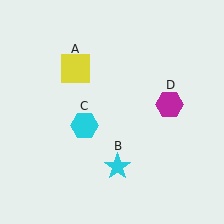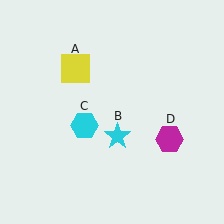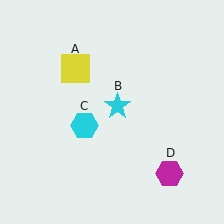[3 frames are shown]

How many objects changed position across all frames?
2 objects changed position: cyan star (object B), magenta hexagon (object D).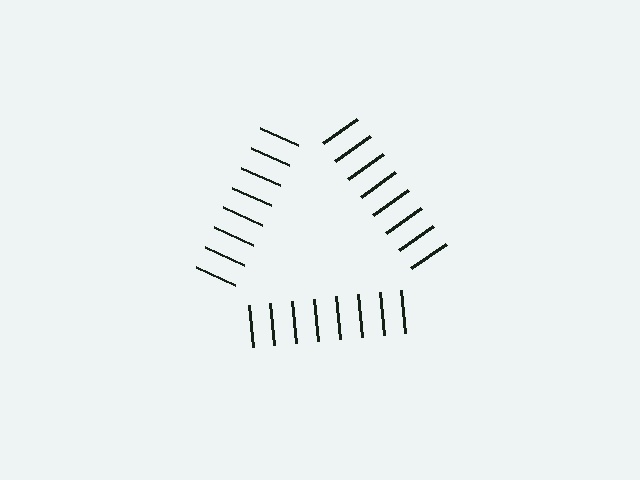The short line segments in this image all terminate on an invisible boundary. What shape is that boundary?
An illusory triangle — the line segments terminate on its edges but no continuous stroke is drawn.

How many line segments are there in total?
24 — 8 along each of the 3 edges.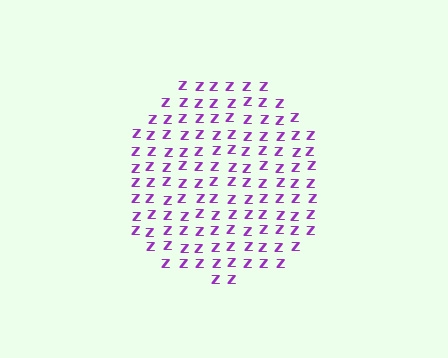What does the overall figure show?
The overall figure shows a circle.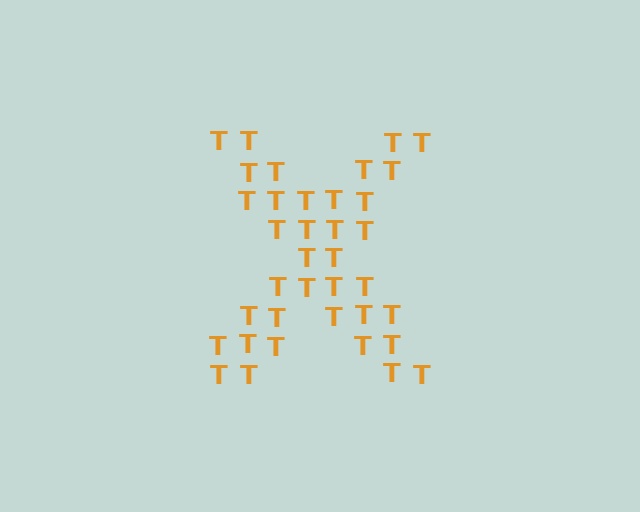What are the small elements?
The small elements are letter T's.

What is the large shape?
The large shape is the letter X.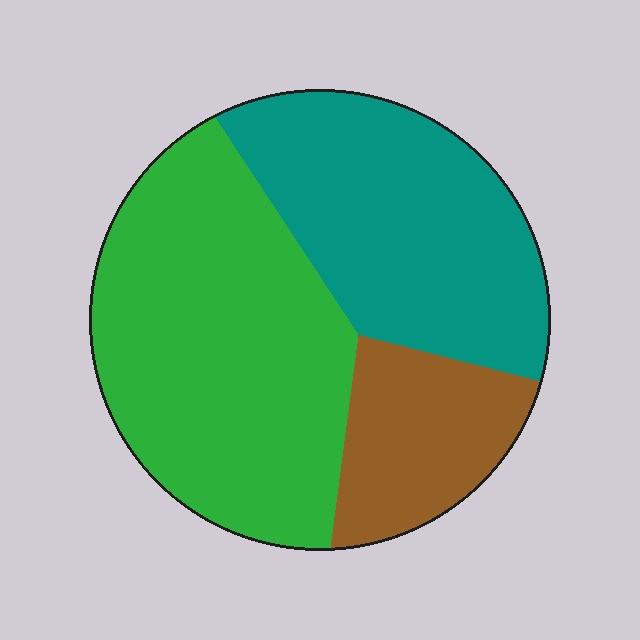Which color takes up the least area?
Brown, at roughly 15%.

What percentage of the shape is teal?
Teal covers 35% of the shape.